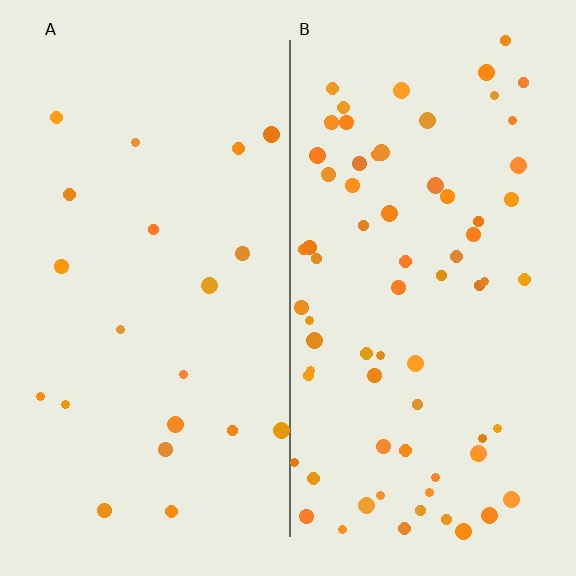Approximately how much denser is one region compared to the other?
Approximately 3.5× — region B over region A.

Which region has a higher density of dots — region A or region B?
B (the right).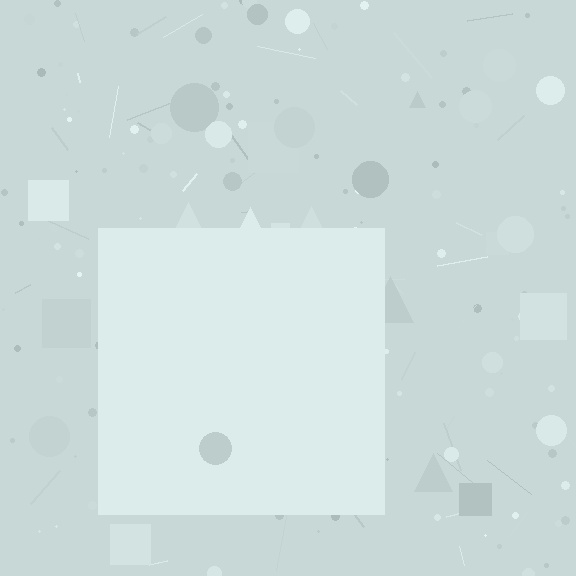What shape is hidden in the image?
A square is hidden in the image.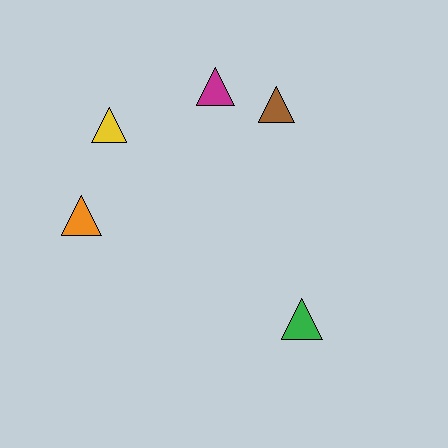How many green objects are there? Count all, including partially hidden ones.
There is 1 green object.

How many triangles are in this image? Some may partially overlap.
There are 5 triangles.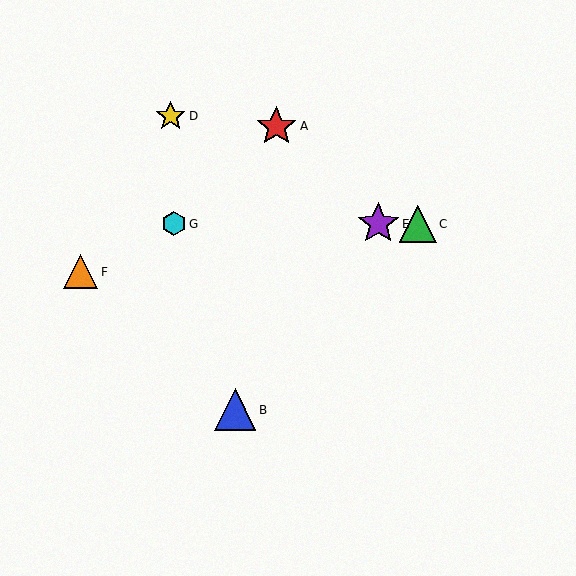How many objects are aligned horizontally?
3 objects (C, E, G) are aligned horizontally.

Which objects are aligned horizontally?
Objects C, E, G are aligned horizontally.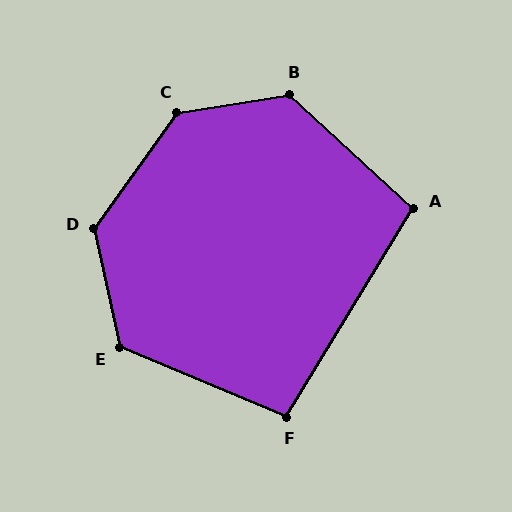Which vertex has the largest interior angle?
C, at approximately 134 degrees.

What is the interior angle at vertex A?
Approximately 101 degrees (obtuse).